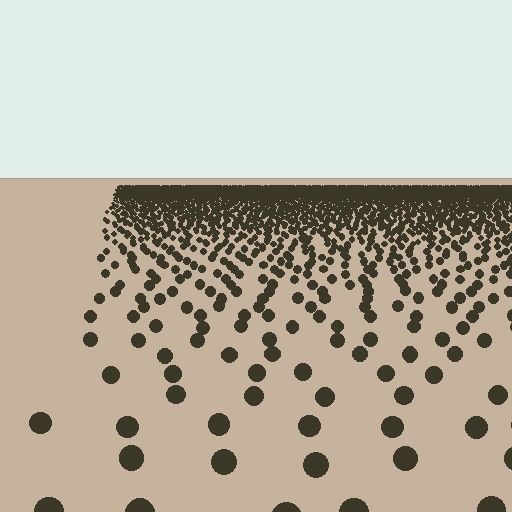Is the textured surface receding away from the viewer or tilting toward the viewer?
The surface is receding away from the viewer. Texture elements get smaller and denser toward the top.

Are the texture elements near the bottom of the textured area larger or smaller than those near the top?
Larger. Near the bottom, elements are closer to the viewer and appear at a bigger on-screen size.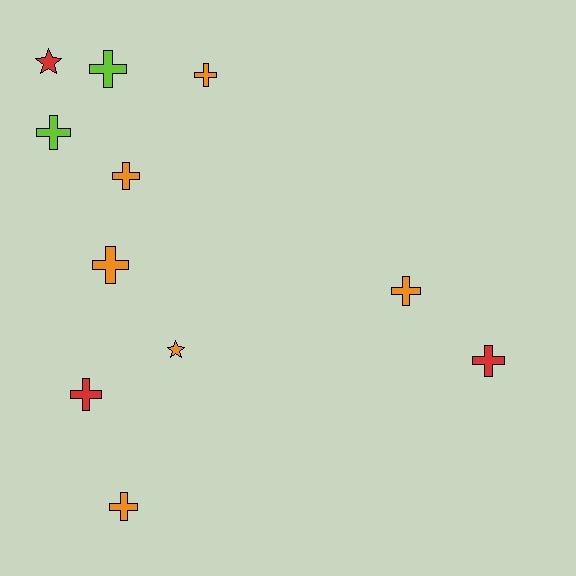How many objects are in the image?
There are 11 objects.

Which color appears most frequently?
Orange, with 6 objects.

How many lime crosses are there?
There are 2 lime crosses.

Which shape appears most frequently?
Cross, with 9 objects.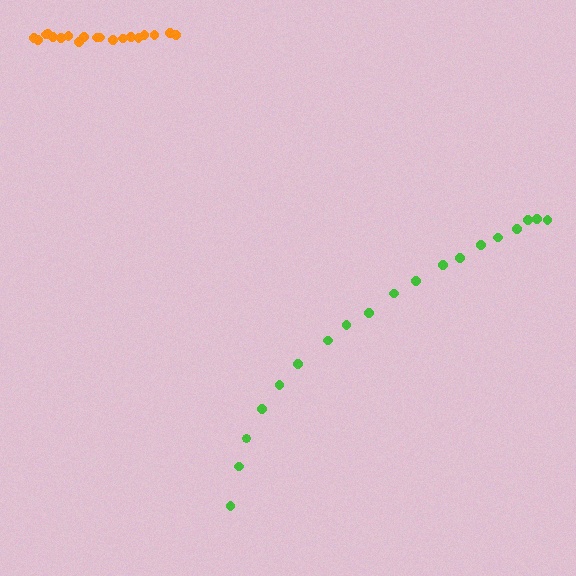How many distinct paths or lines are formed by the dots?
There are 2 distinct paths.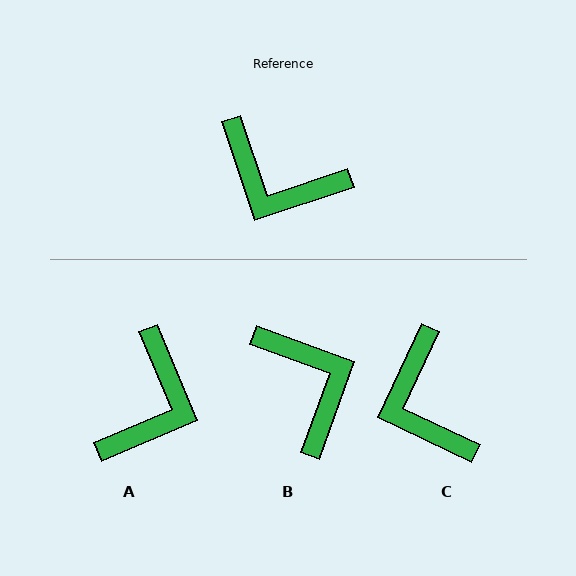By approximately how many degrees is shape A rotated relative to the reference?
Approximately 95 degrees counter-clockwise.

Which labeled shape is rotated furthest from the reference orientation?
B, about 142 degrees away.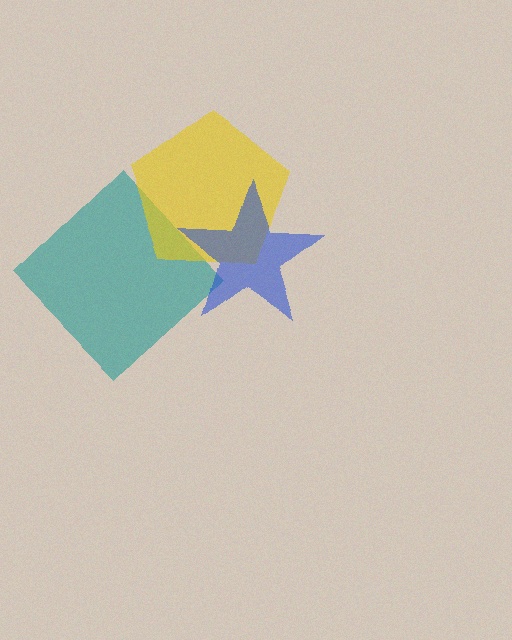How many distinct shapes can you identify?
There are 3 distinct shapes: a teal diamond, a yellow pentagon, a blue star.